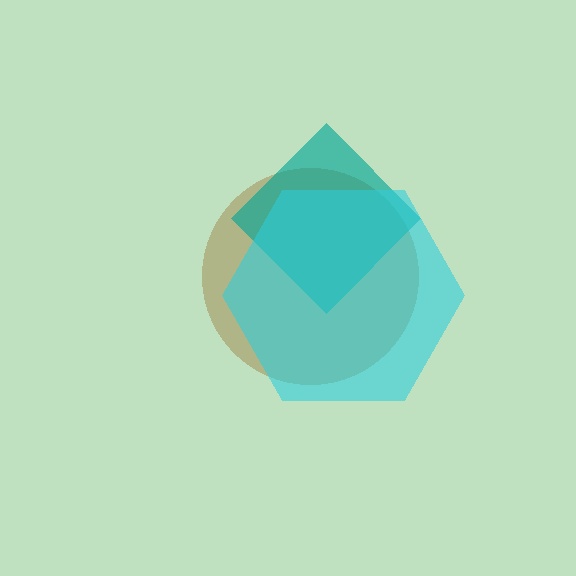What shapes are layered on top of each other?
The layered shapes are: a brown circle, a teal diamond, a cyan hexagon.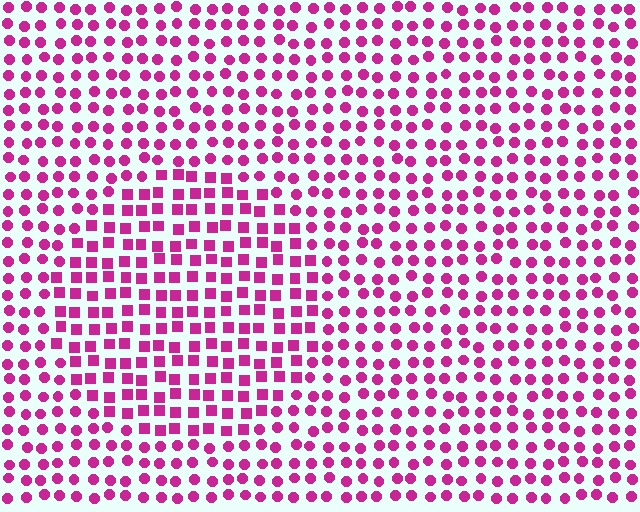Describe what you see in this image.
The image is filled with small magenta elements arranged in a uniform grid. A circle-shaped region contains squares, while the surrounding area contains circles. The boundary is defined purely by the change in element shape.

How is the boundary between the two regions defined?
The boundary is defined by a change in element shape: squares inside vs. circles outside. All elements share the same color and spacing.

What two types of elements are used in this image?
The image uses squares inside the circle region and circles outside it.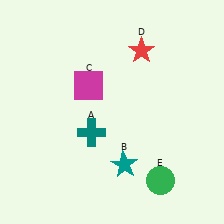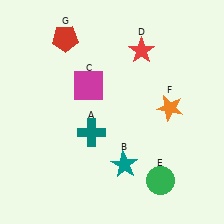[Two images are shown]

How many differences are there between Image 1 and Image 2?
There are 2 differences between the two images.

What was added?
An orange star (F), a red pentagon (G) were added in Image 2.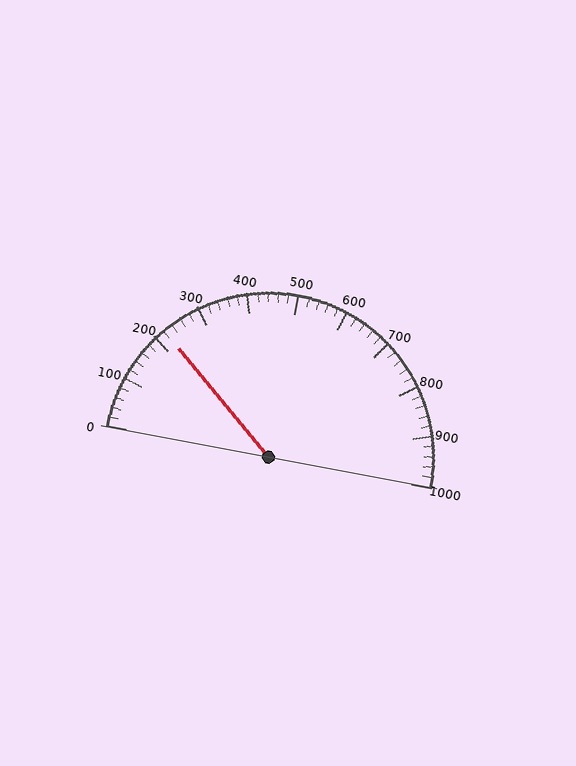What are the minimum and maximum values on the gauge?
The gauge ranges from 0 to 1000.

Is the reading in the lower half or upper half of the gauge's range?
The reading is in the lower half of the range (0 to 1000).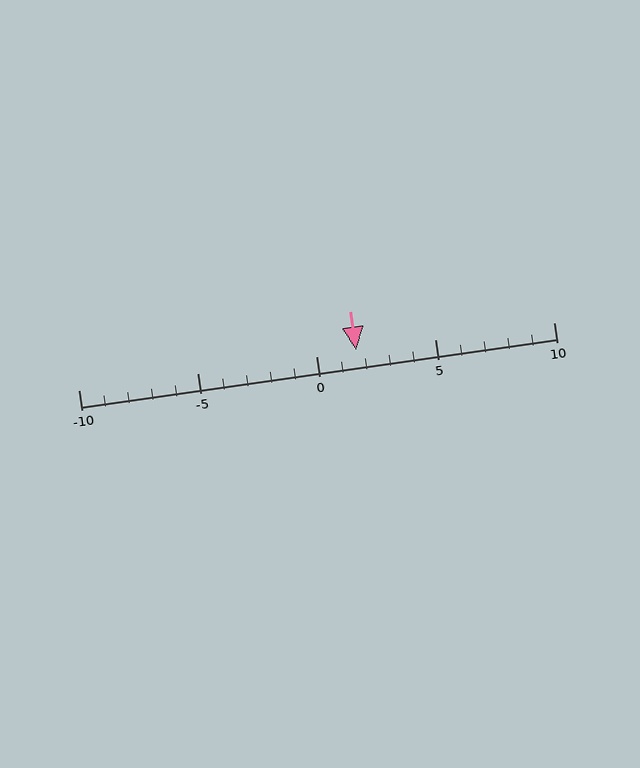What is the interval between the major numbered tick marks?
The major tick marks are spaced 5 units apart.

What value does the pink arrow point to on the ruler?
The pink arrow points to approximately 2.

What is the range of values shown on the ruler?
The ruler shows values from -10 to 10.